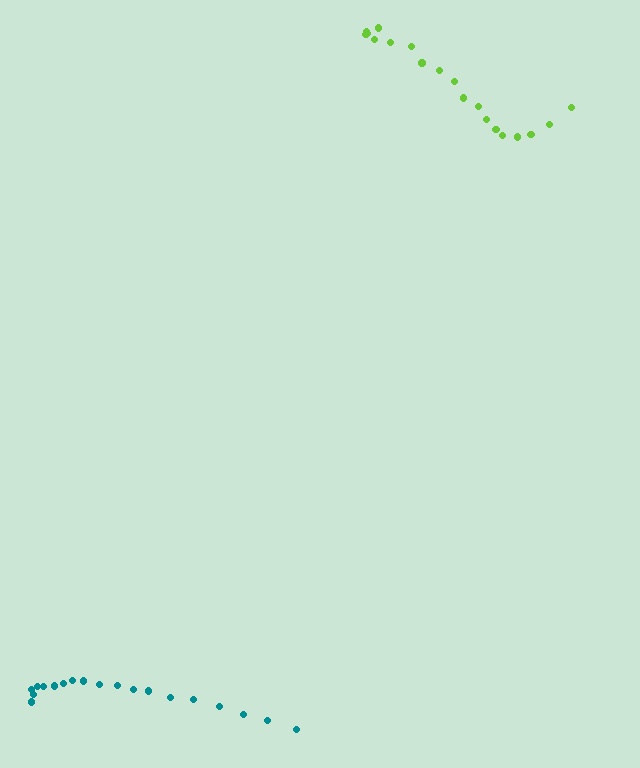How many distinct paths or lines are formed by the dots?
There are 2 distinct paths.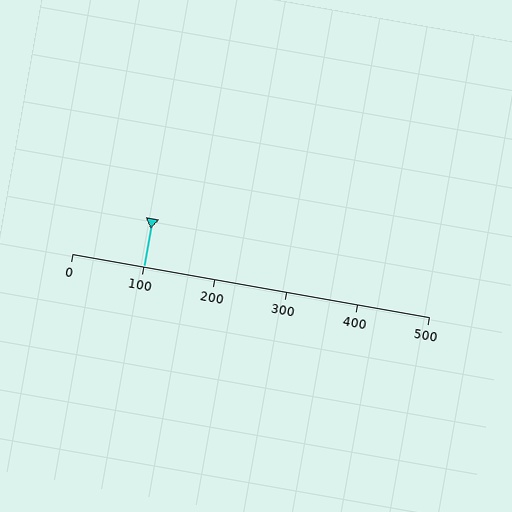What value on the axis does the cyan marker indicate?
The marker indicates approximately 100.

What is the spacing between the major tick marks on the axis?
The major ticks are spaced 100 apart.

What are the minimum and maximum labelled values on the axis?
The axis runs from 0 to 500.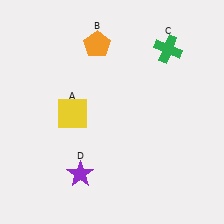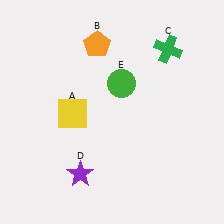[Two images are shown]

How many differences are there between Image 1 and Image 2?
There is 1 difference between the two images.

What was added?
A green circle (E) was added in Image 2.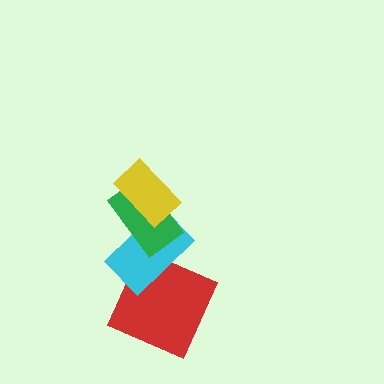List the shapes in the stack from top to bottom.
From top to bottom: the yellow rectangle, the green rectangle, the cyan rectangle, the red square.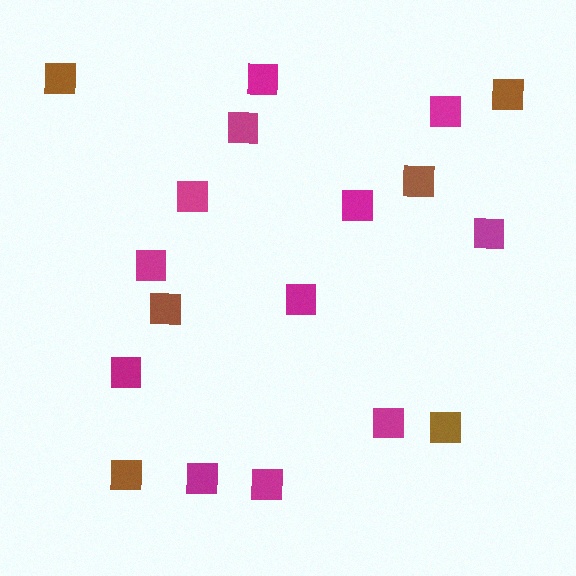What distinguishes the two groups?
There are 2 groups: one group of brown squares (6) and one group of magenta squares (12).